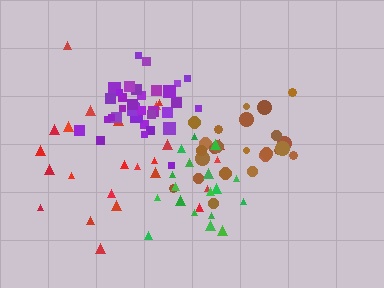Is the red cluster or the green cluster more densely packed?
Green.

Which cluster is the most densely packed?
Purple.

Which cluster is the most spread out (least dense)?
Red.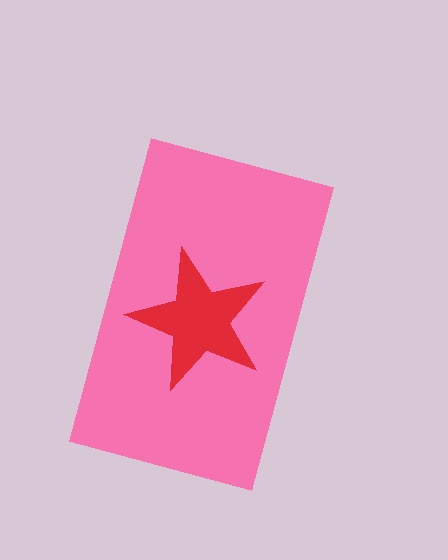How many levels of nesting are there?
2.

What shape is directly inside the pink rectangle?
The red star.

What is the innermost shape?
The red star.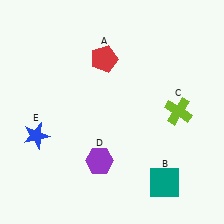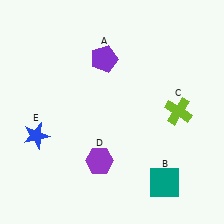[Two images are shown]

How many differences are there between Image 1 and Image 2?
There is 1 difference between the two images.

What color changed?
The pentagon (A) changed from red in Image 1 to purple in Image 2.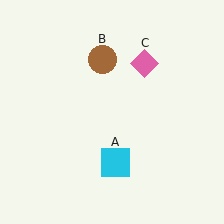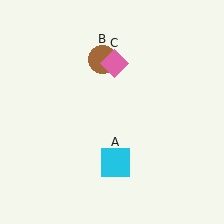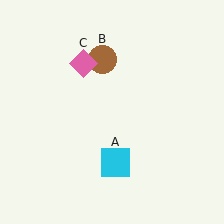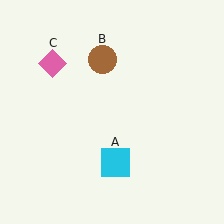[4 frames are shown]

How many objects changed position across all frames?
1 object changed position: pink diamond (object C).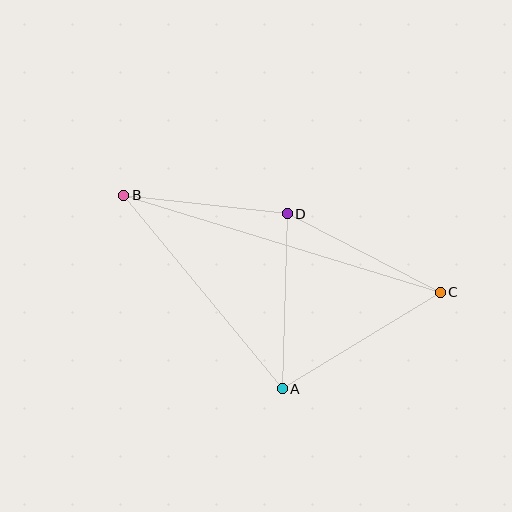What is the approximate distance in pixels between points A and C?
The distance between A and C is approximately 185 pixels.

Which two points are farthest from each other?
Points B and C are farthest from each other.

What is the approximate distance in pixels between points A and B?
The distance between A and B is approximately 250 pixels.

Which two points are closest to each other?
Points B and D are closest to each other.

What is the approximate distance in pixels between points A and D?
The distance between A and D is approximately 175 pixels.